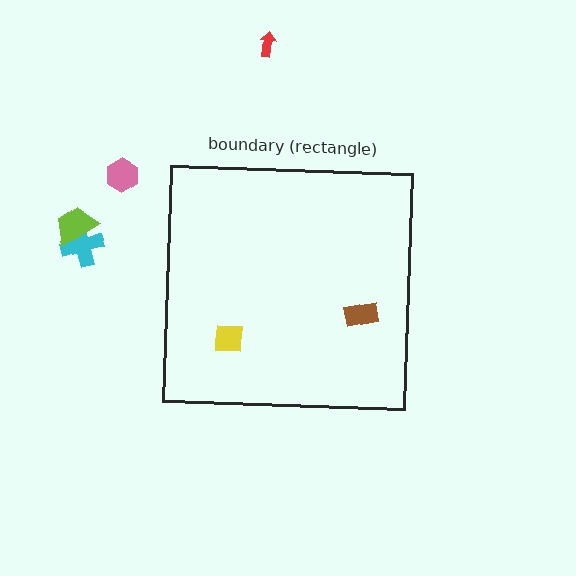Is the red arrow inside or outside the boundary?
Outside.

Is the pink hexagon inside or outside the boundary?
Outside.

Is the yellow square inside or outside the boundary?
Inside.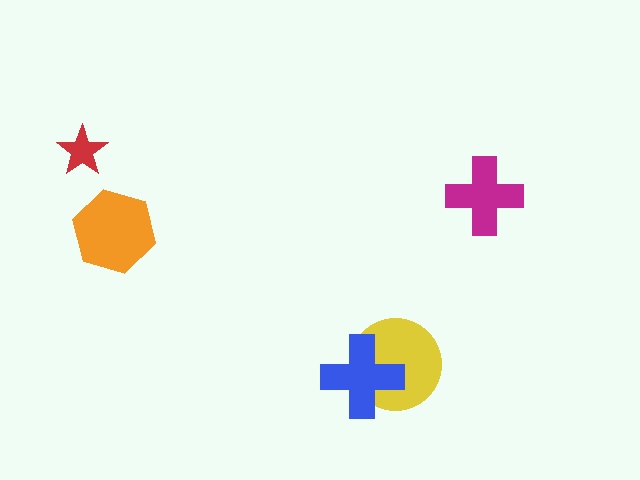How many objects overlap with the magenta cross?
0 objects overlap with the magenta cross.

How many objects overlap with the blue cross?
1 object overlaps with the blue cross.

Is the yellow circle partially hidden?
Yes, it is partially covered by another shape.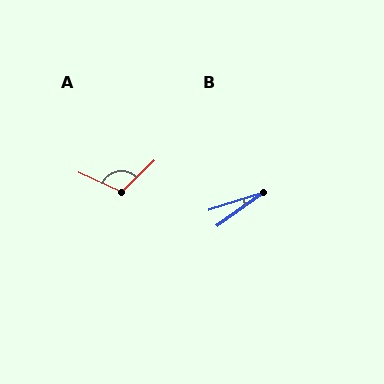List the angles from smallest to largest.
B (18°), A (112°).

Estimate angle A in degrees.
Approximately 112 degrees.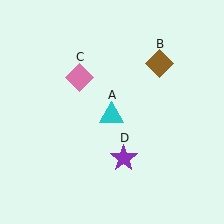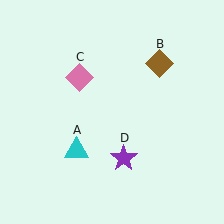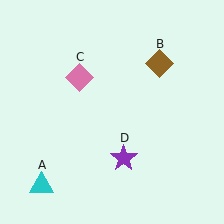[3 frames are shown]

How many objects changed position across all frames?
1 object changed position: cyan triangle (object A).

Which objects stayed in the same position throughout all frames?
Brown diamond (object B) and pink diamond (object C) and purple star (object D) remained stationary.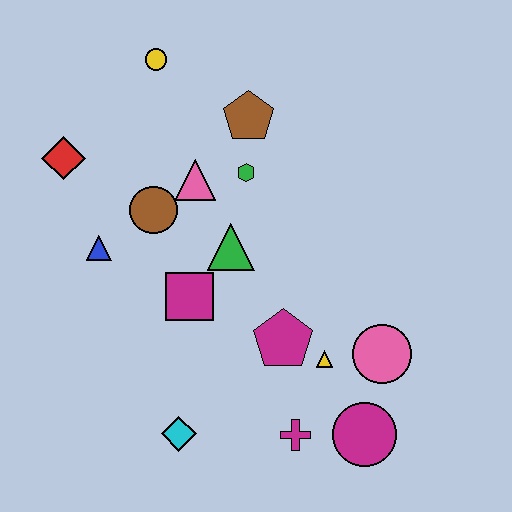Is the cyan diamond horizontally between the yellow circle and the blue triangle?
No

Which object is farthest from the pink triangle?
The magenta circle is farthest from the pink triangle.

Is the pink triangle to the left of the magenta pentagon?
Yes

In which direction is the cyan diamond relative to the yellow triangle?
The cyan diamond is to the left of the yellow triangle.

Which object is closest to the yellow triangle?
The magenta pentagon is closest to the yellow triangle.